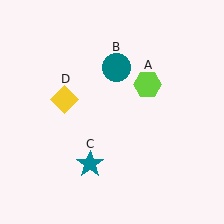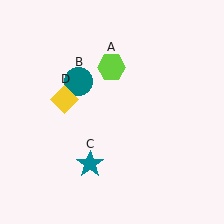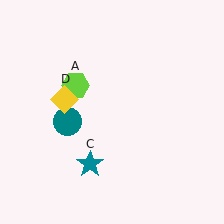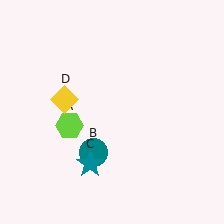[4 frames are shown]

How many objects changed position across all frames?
2 objects changed position: lime hexagon (object A), teal circle (object B).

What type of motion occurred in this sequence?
The lime hexagon (object A), teal circle (object B) rotated counterclockwise around the center of the scene.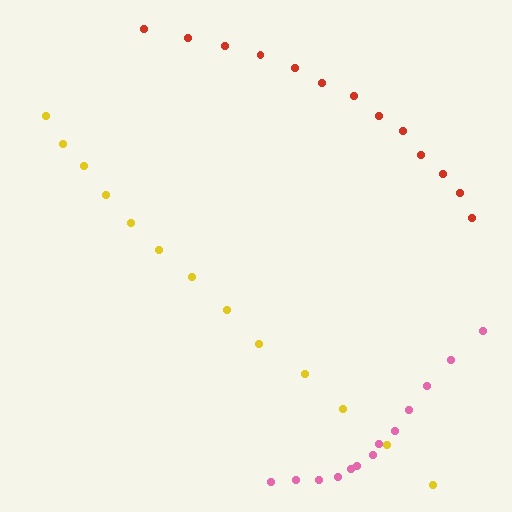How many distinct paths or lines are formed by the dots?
There are 3 distinct paths.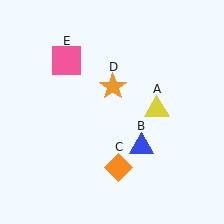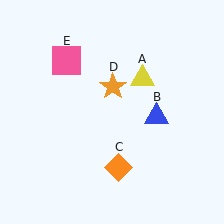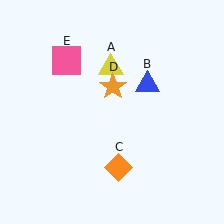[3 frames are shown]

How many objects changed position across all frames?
2 objects changed position: yellow triangle (object A), blue triangle (object B).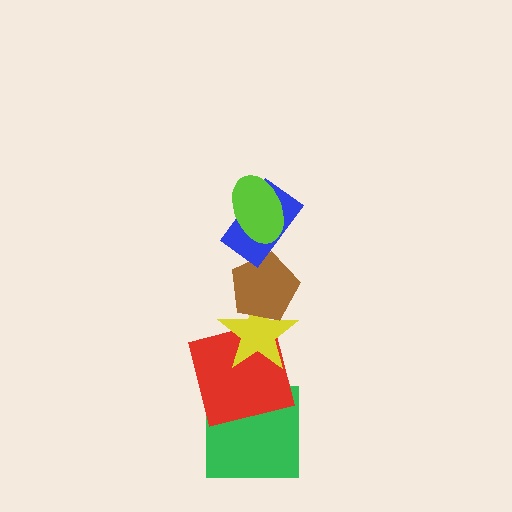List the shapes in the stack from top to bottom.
From top to bottom: the lime ellipse, the blue rectangle, the brown pentagon, the yellow star, the red square, the green square.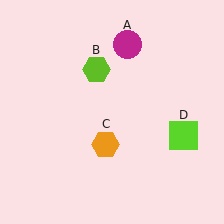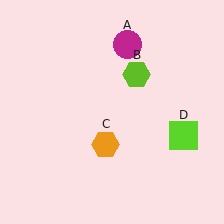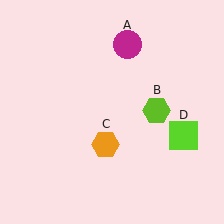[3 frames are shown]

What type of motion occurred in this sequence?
The lime hexagon (object B) rotated clockwise around the center of the scene.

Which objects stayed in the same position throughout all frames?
Magenta circle (object A) and orange hexagon (object C) and lime square (object D) remained stationary.